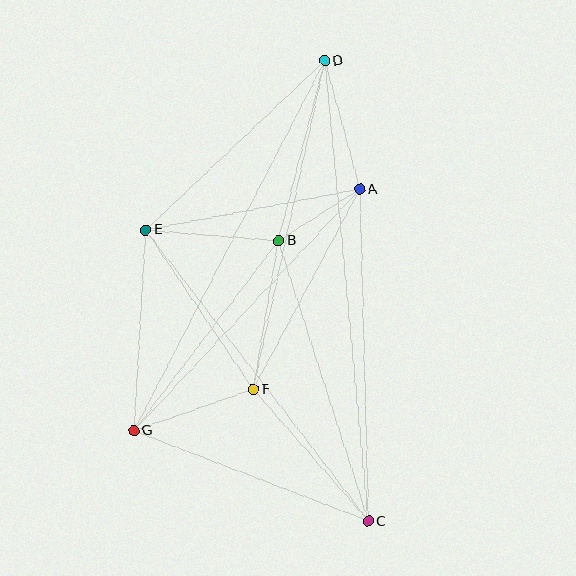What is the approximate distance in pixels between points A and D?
The distance between A and D is approximately 133 pixels.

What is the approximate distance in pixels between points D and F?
The distance between D and F is approximately 336 pixels.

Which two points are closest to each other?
Points A and B are closest to each other.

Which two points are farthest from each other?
Points C and D are farthest from each other.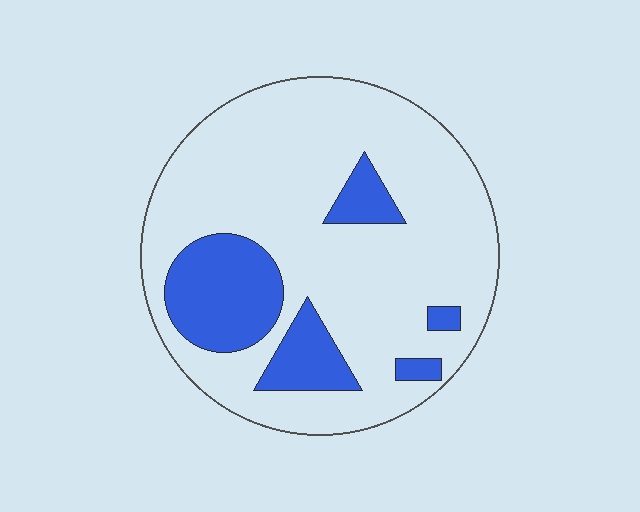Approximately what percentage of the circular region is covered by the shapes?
Approximately 20%.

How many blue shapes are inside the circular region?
5.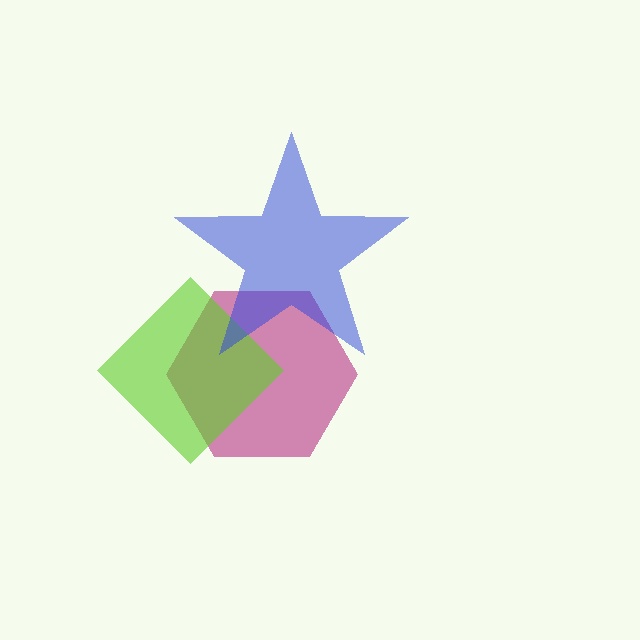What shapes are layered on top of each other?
The layered shapes are: a magenta hexagon, a lime diamond, a blue star.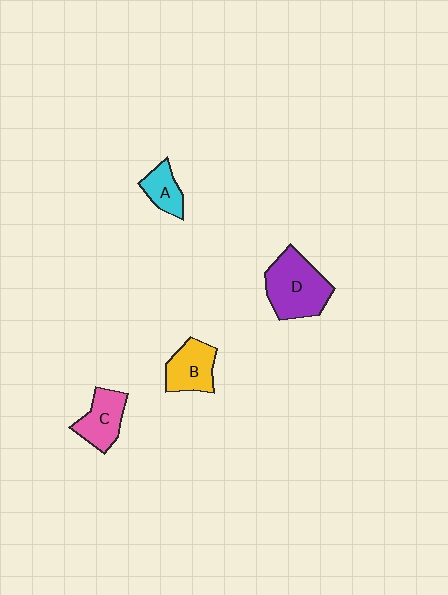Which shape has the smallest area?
Shape A (cyan).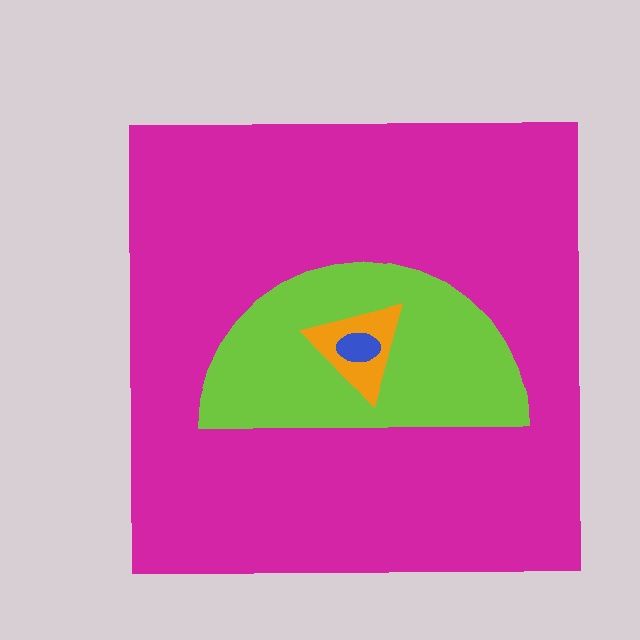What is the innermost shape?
The blue ellipse.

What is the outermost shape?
The magenta square.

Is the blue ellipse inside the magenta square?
Yes.